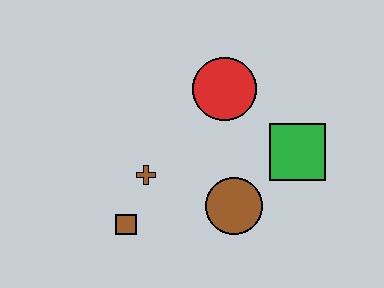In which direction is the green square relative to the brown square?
The green square is to the right of the brown square.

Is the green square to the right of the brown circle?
Yes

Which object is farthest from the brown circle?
The red circle is farthest from the brown circle.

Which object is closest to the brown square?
The brown cross is closest to the brown square.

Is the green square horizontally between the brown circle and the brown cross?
No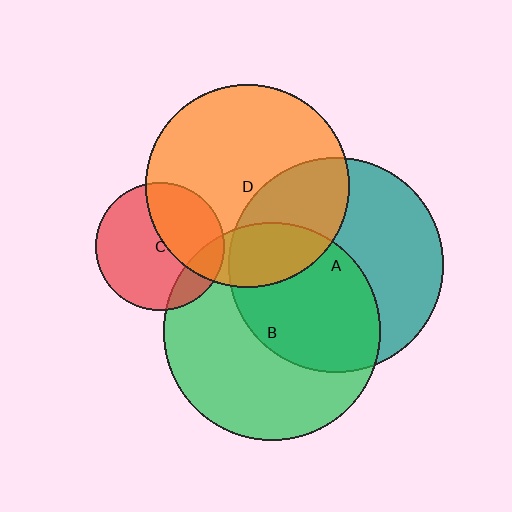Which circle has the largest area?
Circle B (green).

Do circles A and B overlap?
Yes.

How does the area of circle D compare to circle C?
Approximately 2.5 times.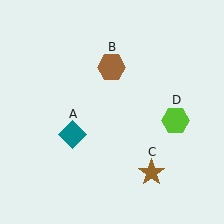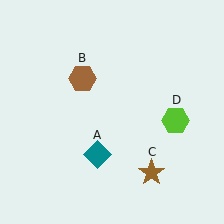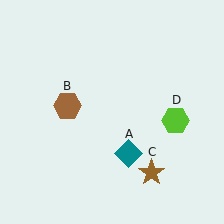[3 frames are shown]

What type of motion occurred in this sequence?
The teal diamond (object A), brown hexagon (object B) rotated counterclockwise around the center of the scene.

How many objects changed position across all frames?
2 objects changed position: teal diamond (object A), brown hexagon (object B).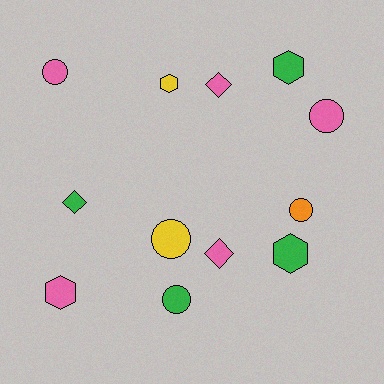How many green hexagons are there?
There are 2 green hexagons.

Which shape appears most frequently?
Circle, with 5 objects.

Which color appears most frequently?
Pink, with 5 objects.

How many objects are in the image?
There are 12 objects.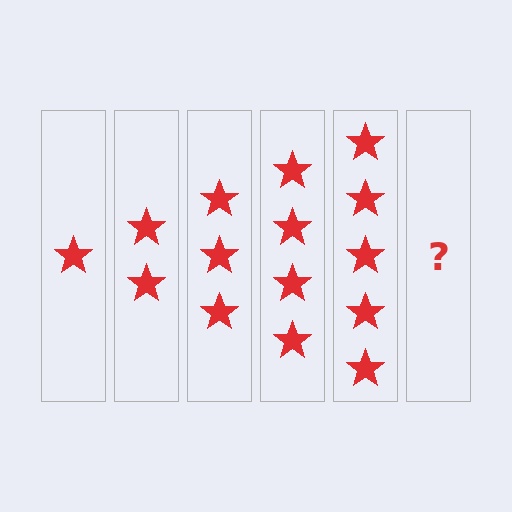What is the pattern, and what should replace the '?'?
The pattern is that each step adds one more star. The '?' should be 6 stars.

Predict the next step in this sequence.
The next step is 6 stars.